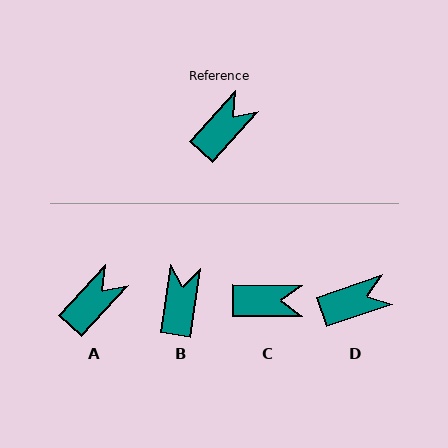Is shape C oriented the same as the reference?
No, it is off by about 48 degrees.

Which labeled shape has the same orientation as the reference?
A.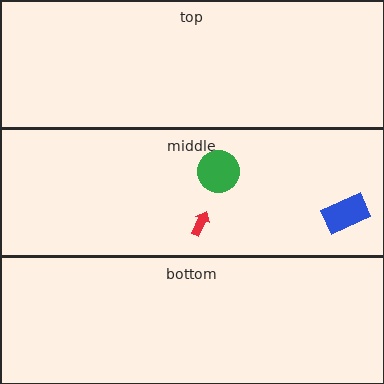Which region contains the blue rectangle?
The middle region.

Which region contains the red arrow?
The middle region.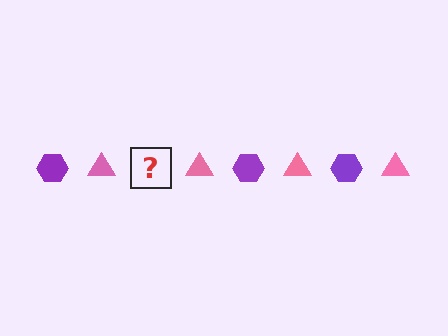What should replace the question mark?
The question mark should be replaced with a purple hexagon.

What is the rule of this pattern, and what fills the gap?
The rule is that the pattern alternates between purple hexagon and pink triangle. The gap should be filled with a purple hexagon.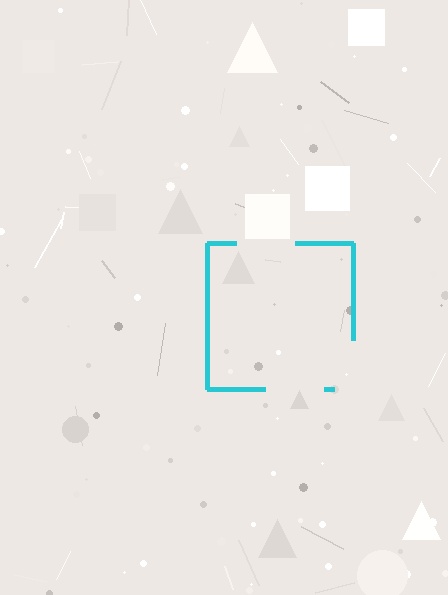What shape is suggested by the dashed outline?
The dashed outline suggests a square.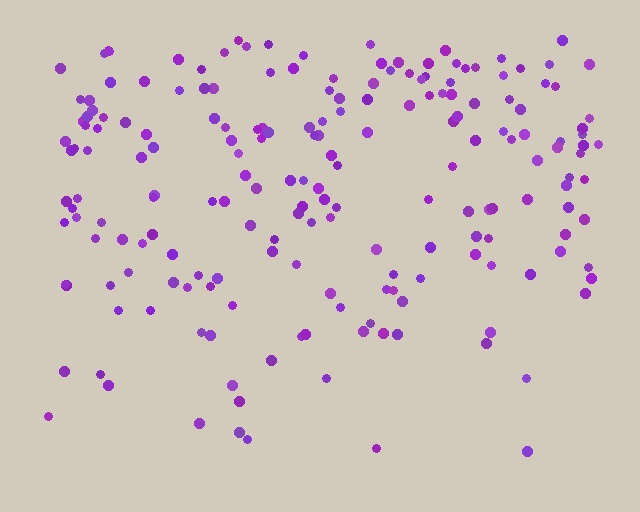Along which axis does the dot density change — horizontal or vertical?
Vertical.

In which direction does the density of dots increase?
From bottom to top, with the top side densest.